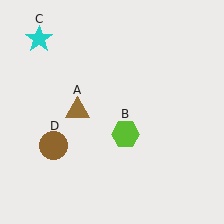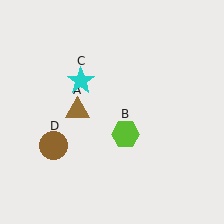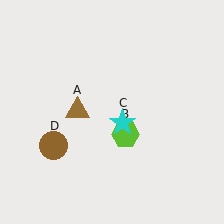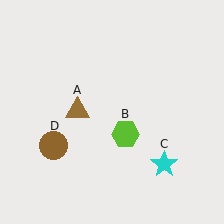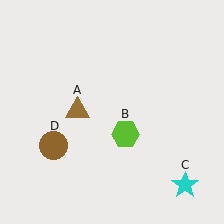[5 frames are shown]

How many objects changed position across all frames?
1 object changed position: cyan star (object C).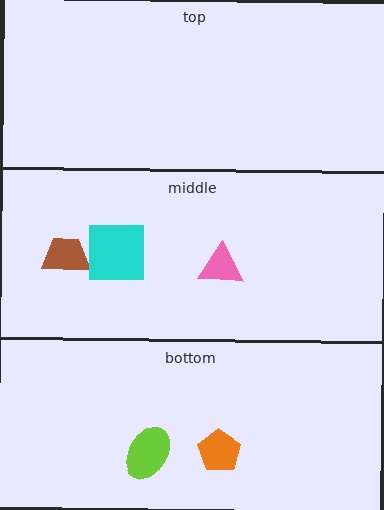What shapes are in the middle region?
The brown trapezoid, the cyan square, the pink triangle.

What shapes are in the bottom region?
The lime ellipse, the orange pentagon.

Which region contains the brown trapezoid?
The middle region.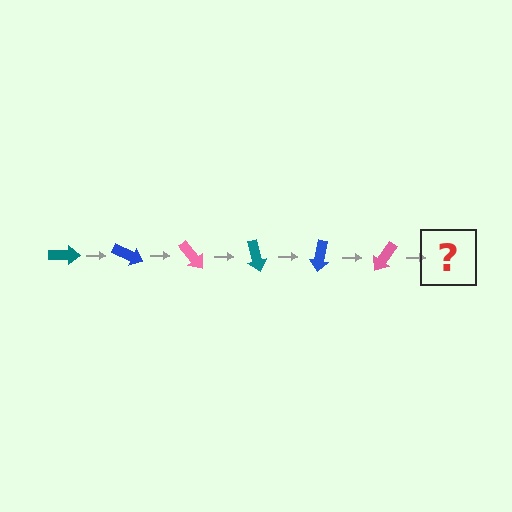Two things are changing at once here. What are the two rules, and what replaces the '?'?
The two rules are that it rotates 25 degrees each step and the color cycles through teal, blue, and pink. The '?' should be a teal arrow, rotated 150 degrees from the start.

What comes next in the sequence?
The next element should be a teal arrow, rotated 150 degrees from the start.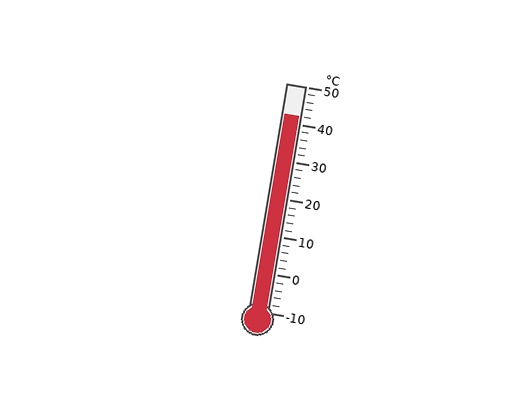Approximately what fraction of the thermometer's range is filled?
The thermometer is filled to approximately 85% of its range.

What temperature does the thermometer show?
The thermometer shows approximately 42°C.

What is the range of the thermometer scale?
The thermometer scale ranges from -10°C to 50°C.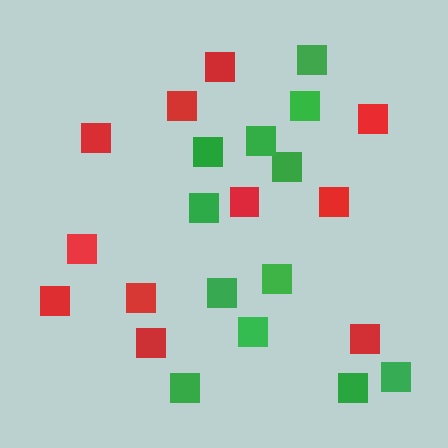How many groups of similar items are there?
There are 2 groups: one group of red squares (11) and one group of green squares (12).